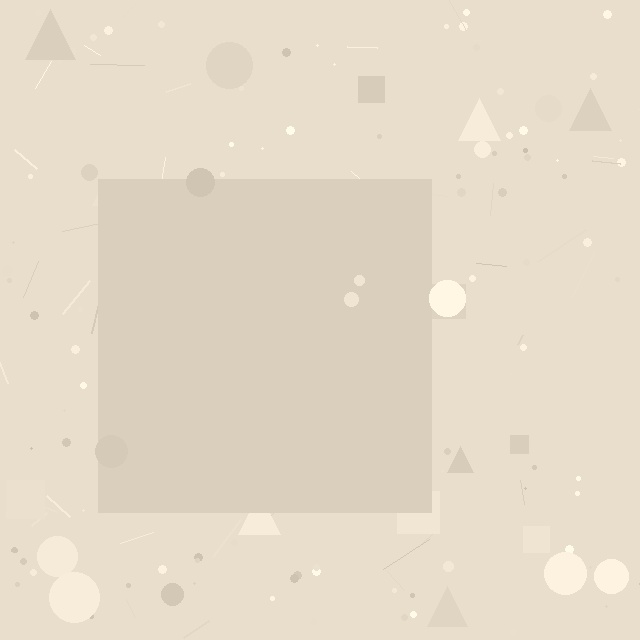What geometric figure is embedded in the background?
A square is embedded in the background.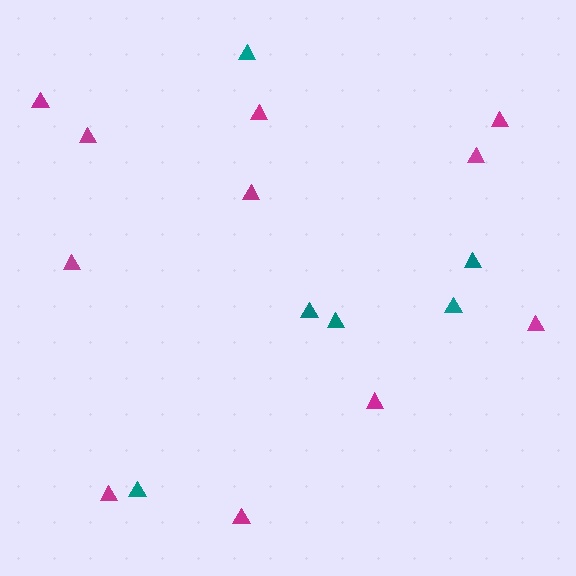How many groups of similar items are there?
There are 2 groups: one group of teal triangles (6) and one group of magenta triangles (11).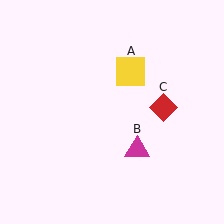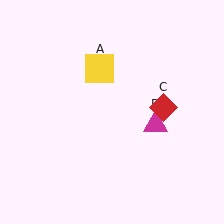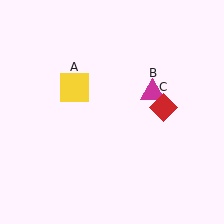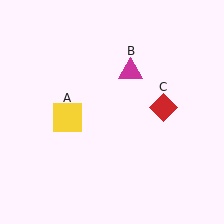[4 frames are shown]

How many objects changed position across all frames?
2 objects changed position: yellow square (object A), magenta triangle (object B).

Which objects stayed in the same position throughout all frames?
Red diamond (object C) remained stationary.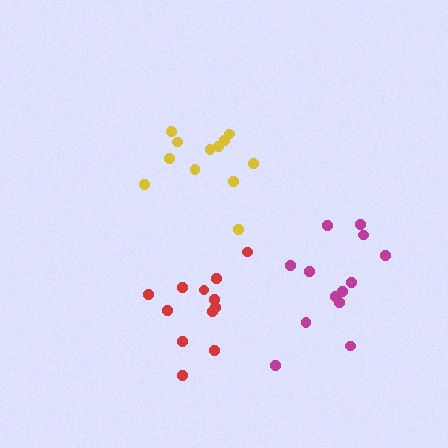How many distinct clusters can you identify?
There are 3 distinct clusters.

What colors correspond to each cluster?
The clusters are colored: yellow, magenta, red.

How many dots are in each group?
Group 1: 12 dots, Group 2: 13 dots, Group 3: 12 dots (37 total).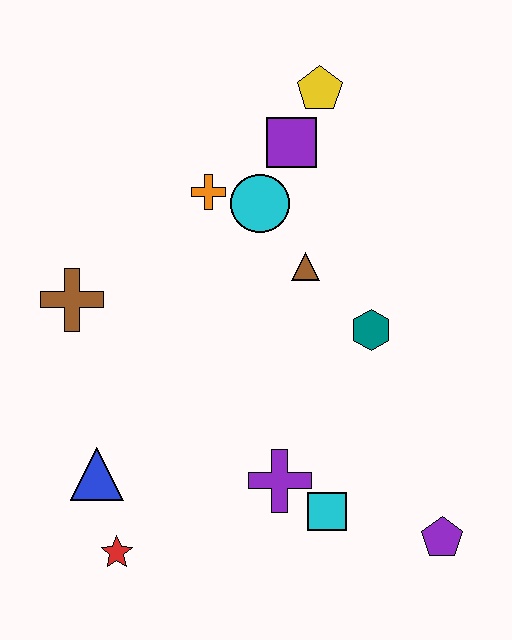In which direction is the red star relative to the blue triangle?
The red star is below the blue triangle.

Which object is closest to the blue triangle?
The red star is closest to the blue triangle.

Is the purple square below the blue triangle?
No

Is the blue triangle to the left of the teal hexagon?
Yes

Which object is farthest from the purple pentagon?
The yellow pentagon is farthest from the purple pentagon.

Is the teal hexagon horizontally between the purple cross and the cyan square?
No